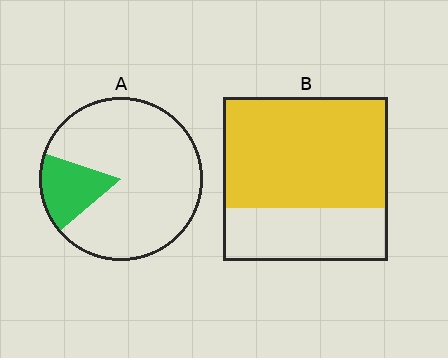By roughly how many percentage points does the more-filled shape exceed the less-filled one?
By roughly 50 percentage points (B over A).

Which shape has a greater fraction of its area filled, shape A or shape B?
Shape B.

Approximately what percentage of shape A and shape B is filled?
A is approximately 15% and B is approximately 70%.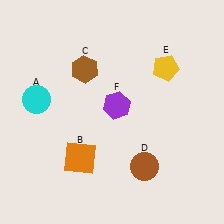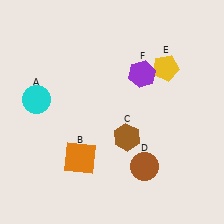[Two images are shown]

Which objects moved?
The objects that moved are: the brown hexagon (C), the purple hexagon (F).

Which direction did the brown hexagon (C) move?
The brown hexagon (C) moved down.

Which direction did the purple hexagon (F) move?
The purple hexagon (F) moved up.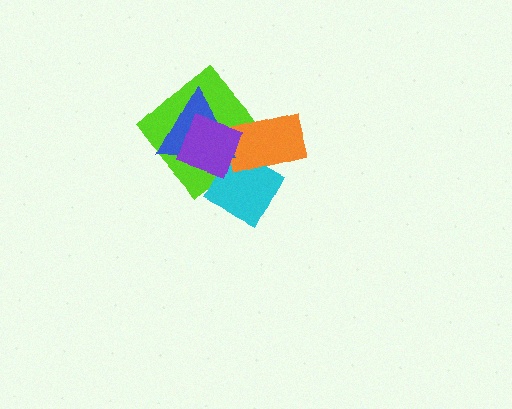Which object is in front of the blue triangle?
The purple diamond is in front of the blue triangle.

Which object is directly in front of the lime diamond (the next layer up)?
The cyan diamond is directly in front of the lime diamond.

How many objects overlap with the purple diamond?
4 objects overlap with the purple diamond.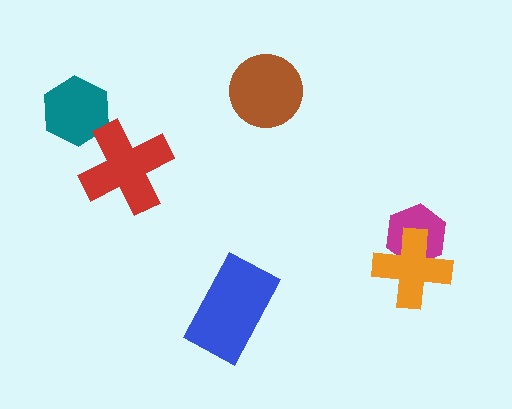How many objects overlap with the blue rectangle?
0 objects overlap with the blue rectangle.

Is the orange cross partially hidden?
No, no other shape covers it.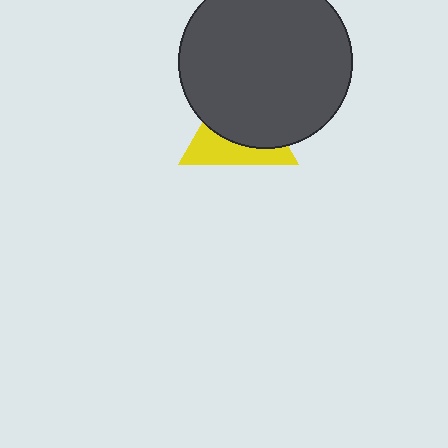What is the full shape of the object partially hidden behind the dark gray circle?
The partially hidden object is a yellow triangle.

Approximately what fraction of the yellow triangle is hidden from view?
Roughly 60% of the yellow triangle is hidden behind the dark gray circle.